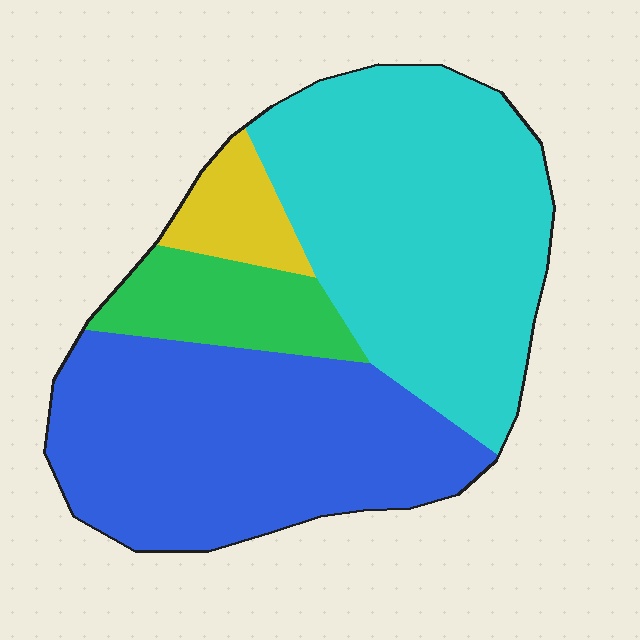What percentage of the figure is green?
Green covers 11% of the figure.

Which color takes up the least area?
Yellow, at roughly 5%.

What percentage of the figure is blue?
Blue takes up between a quarter and a half of the figure.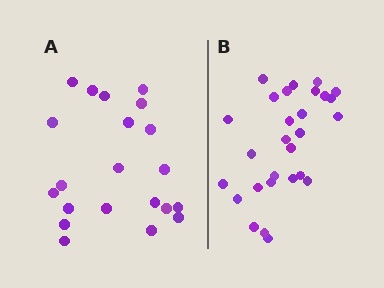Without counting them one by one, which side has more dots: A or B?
Region B (the right region) has more dots.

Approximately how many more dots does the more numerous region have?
Region B has roughly 8 or so more dots than region A.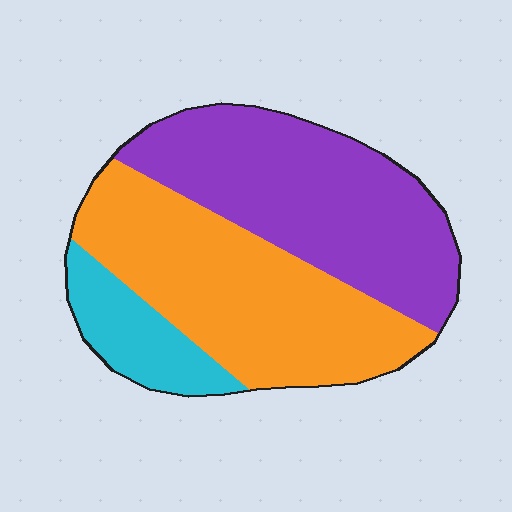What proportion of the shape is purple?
Purple takes up between a third and a half of the shape.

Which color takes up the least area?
Cyan, at roughly 15%.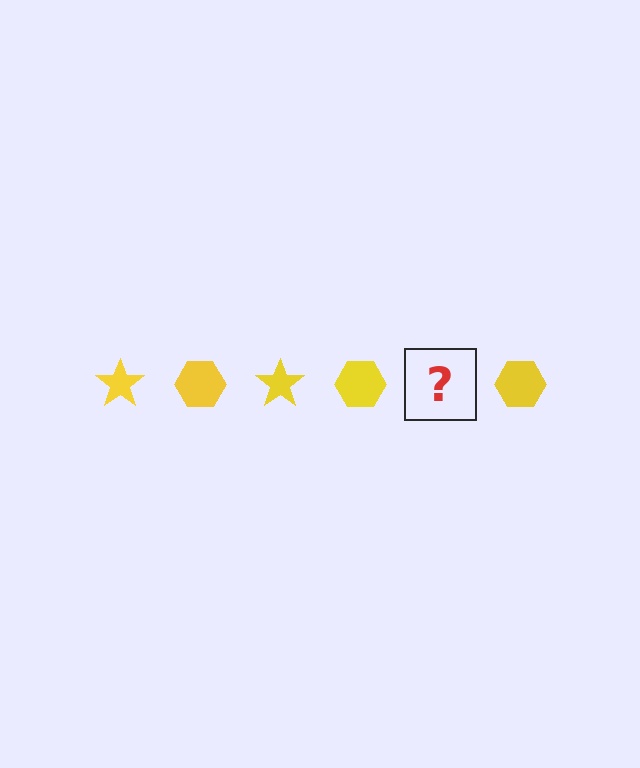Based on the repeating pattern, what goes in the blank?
The blank should be a yellow star.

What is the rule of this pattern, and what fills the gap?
The rule is that the pattern cycles through star, hexagon shapes in yellow. The gap should be filled with a yellow star.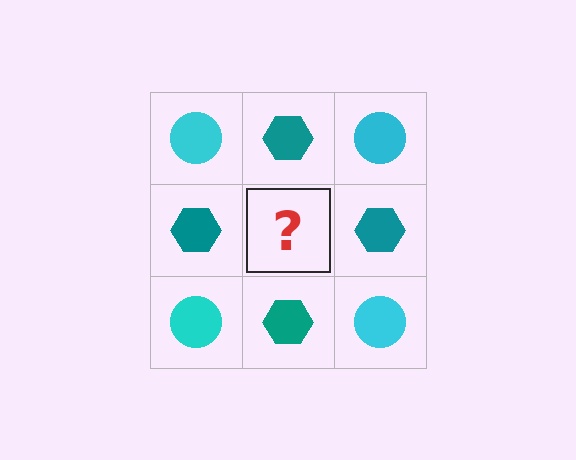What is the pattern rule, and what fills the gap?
The rule is that it alternates cyan circle and teal hexagon in a checkerboard pattern. The gap should be filled with a cyan circle.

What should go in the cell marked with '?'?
The missing cell should contain a cyan circle.